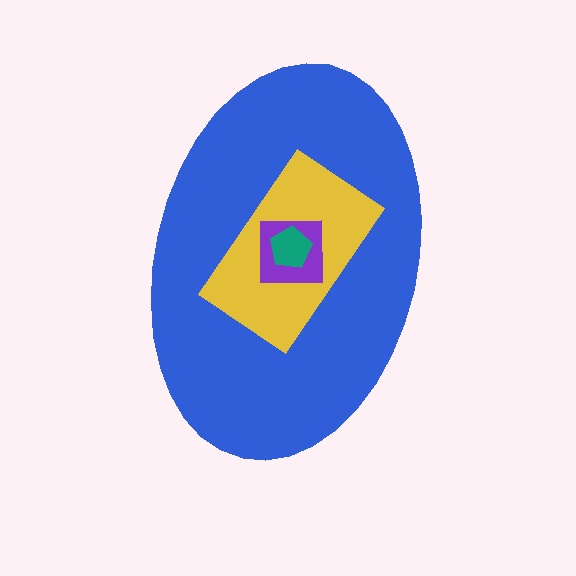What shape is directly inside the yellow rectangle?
The purple square.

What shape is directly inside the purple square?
The teal pentagon.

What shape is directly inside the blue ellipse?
The yellow rectangle.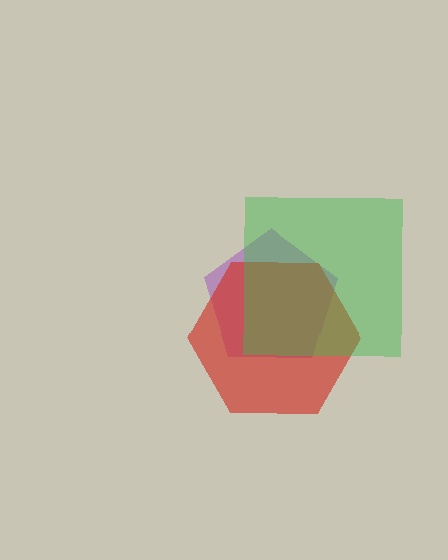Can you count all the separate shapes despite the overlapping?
Yes, there are 3 separate shapes.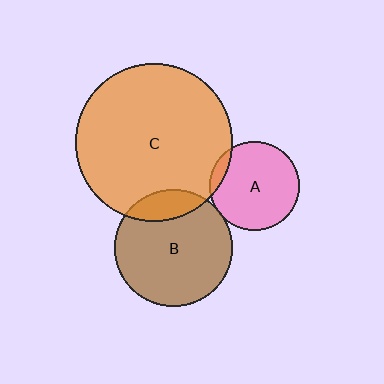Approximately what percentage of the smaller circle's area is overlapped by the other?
Approximately 10%.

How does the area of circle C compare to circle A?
Approximately 3.1 times.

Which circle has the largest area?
Circle C (orange).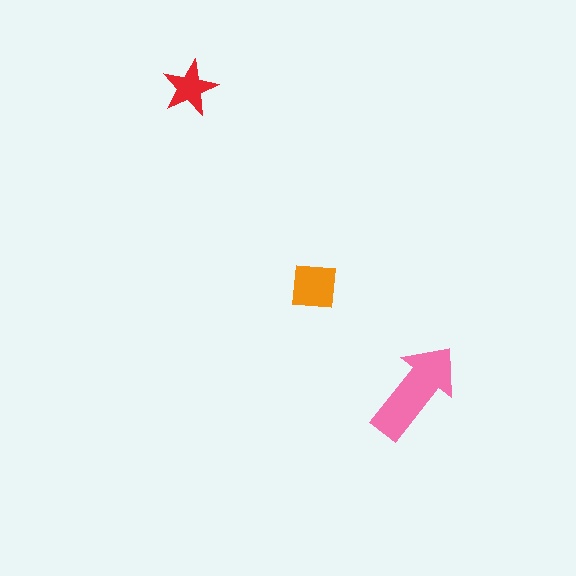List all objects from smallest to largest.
The red star, the orange square, the pink arrow.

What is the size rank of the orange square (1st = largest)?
2nd.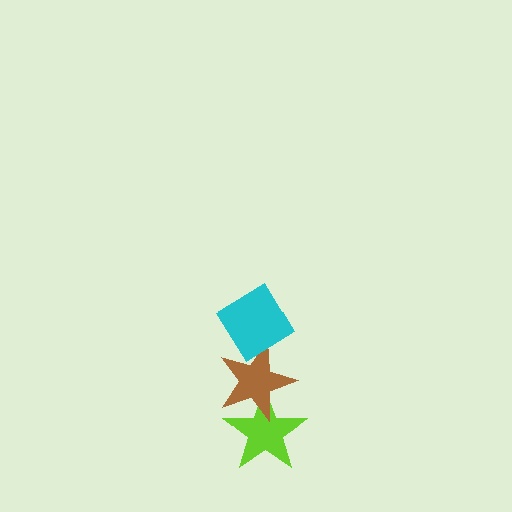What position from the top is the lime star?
The lime star is 3rd from the top.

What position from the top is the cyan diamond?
The cyan diamond is 1st from the top.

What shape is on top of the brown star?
The cyan diamond is on top of the brown star.